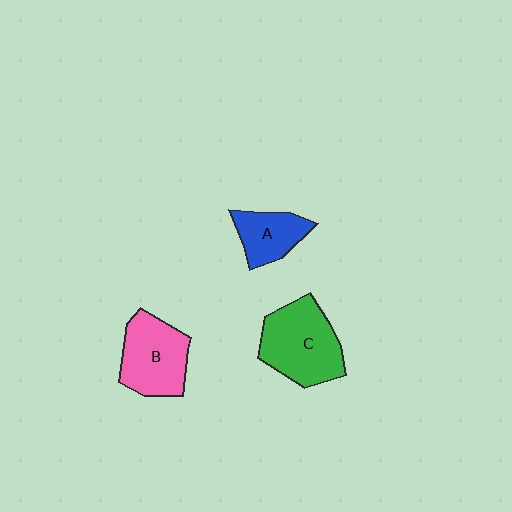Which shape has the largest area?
Shape C (green).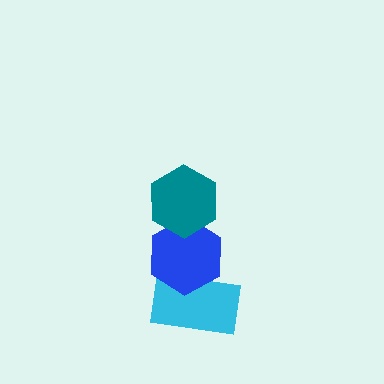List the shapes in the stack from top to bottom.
From top to bottom: the teal hexagon, the blue hexagon, the cyan rectangle.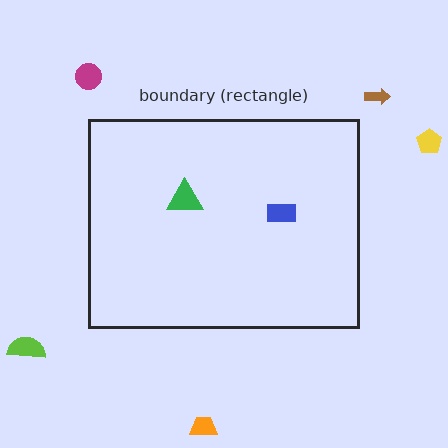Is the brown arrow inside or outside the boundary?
Outside.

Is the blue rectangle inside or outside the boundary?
Inside.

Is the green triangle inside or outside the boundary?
Inside.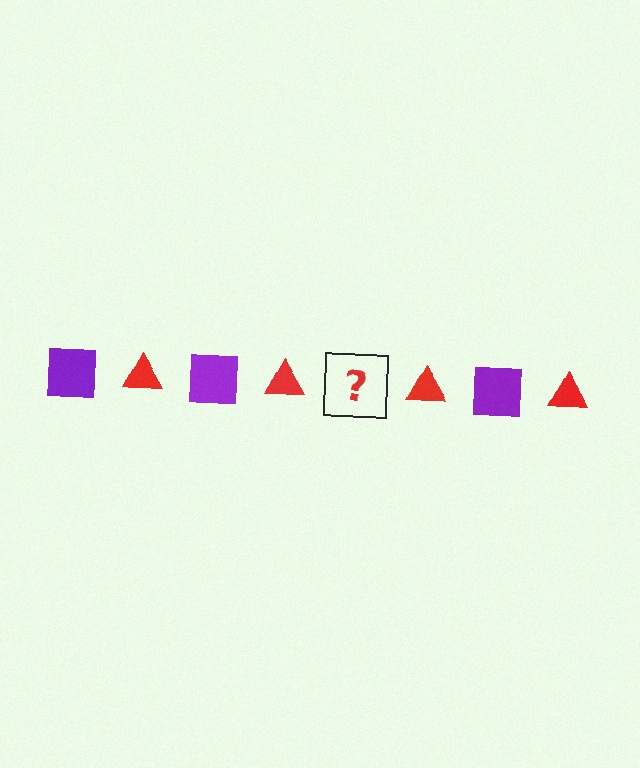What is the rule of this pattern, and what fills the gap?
The rule is that the pattern alternates between purple square and red triangle. The gap should be filled with a purple square.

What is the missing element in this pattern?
The missing element is a purple square.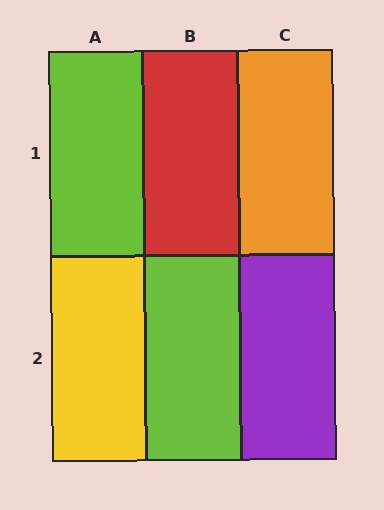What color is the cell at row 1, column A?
Lime.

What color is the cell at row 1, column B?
Red.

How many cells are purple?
1 cell is purple.